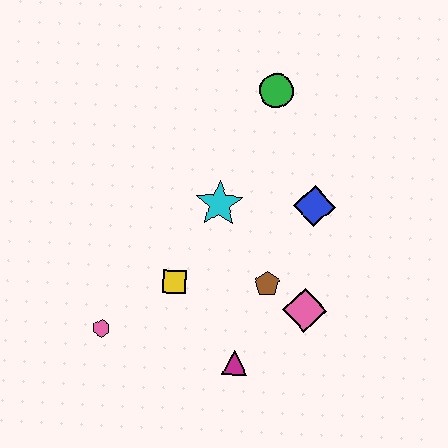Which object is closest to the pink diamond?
The brown pentagon is closest to the pink diamond.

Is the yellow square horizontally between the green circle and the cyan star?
No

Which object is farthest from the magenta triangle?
The green circle is farthest from the magenta triangle.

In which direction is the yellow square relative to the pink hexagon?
The yellow square is to the right of the pink hexagon.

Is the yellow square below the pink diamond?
No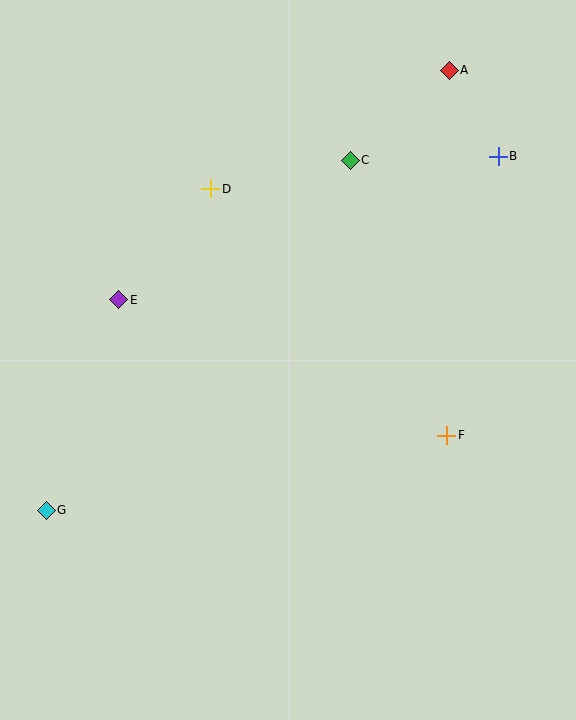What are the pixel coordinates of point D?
Point D is at (211, 189).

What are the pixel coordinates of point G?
Point G is at (46, 510).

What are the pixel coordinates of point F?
Point F is at (447, 435).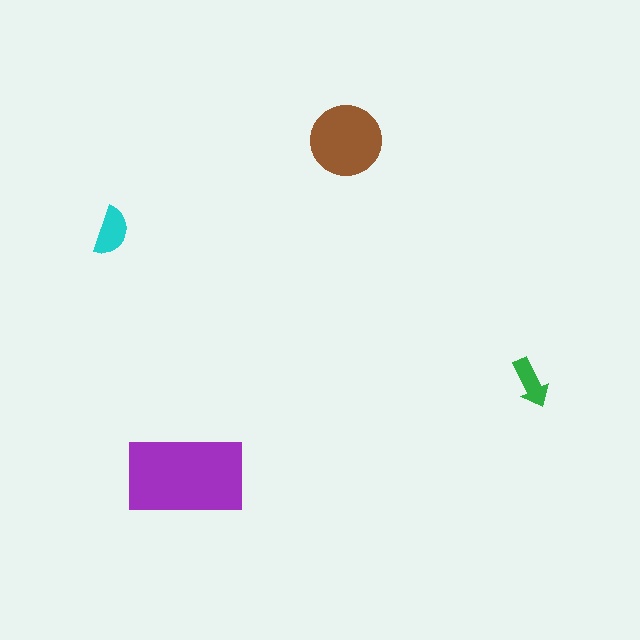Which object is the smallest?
The green arrow.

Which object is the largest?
The purple rectangle.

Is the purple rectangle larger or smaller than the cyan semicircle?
Larger.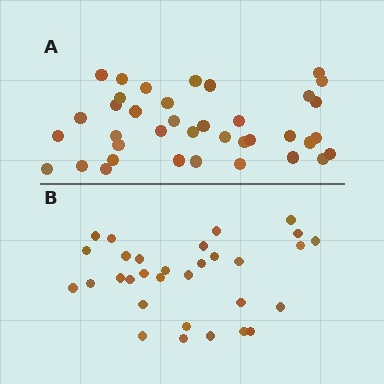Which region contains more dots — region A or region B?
Region A (the top region) has more dots.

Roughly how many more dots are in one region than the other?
Region A has roughly 8 or so more dots than region B.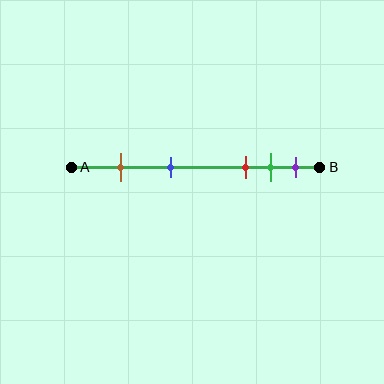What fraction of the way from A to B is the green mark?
The green mark is approximately 80% (0.8) of the way from A to B.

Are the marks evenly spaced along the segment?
No, the marks are not evenly spaced.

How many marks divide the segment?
There are 5 marks dividing the segment.